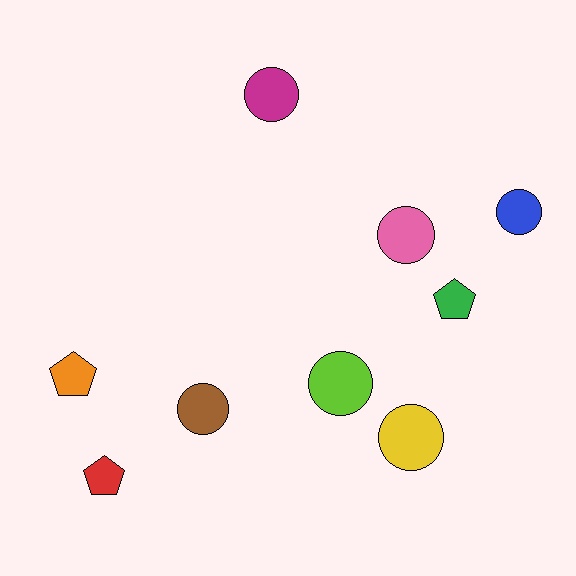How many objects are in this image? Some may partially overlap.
There are 9 objects.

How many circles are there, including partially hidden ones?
There are 6 circles.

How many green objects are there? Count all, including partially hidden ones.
There is 1 green object.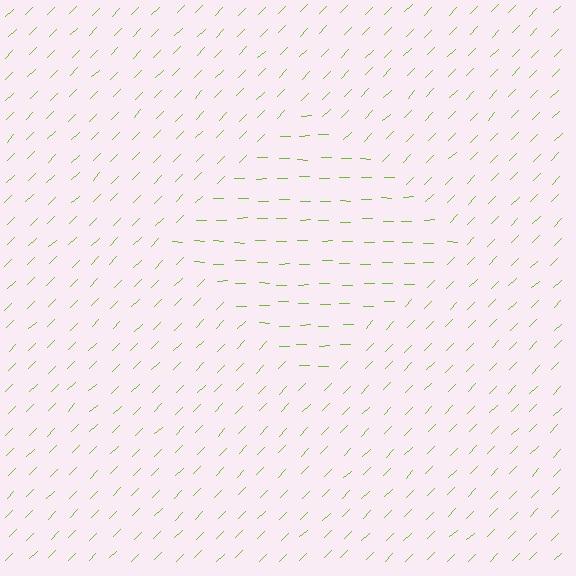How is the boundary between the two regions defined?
The boundary is defined purely by a change in line orientation (approximately 45 degrees difference). All lines are the same color and thickness.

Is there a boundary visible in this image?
Yes, there is a texture boundary formed by a change in line orientation.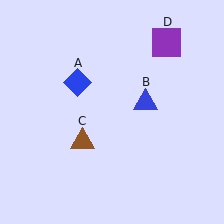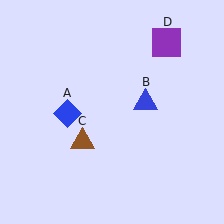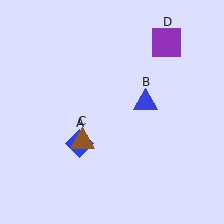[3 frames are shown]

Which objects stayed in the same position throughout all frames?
Blue triangle (object B) and brown triangle (object C) and purple square (object D) remained stationary.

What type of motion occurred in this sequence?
The blue diamond (object A) rotated counterclockwise around the center of the scene.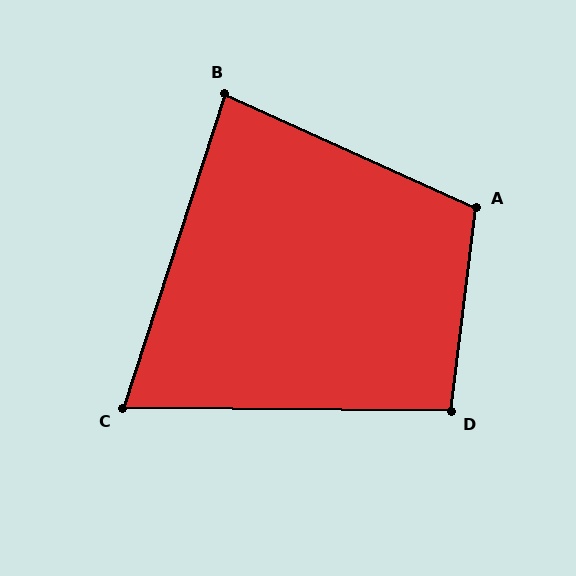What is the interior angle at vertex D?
Approximately 97 degrees (obtuse).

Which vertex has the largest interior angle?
A, at approximately 107 degrees.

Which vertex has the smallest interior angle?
C, at approximately 73 degrees.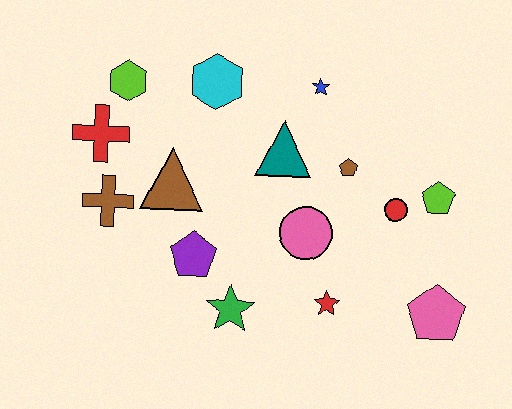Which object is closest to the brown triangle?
The brown cross is closest to the brown triangle.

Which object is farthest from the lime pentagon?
The red cross is farthest from the lime pentagon.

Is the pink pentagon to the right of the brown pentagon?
Yes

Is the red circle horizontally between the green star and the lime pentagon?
Yes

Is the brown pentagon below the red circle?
No